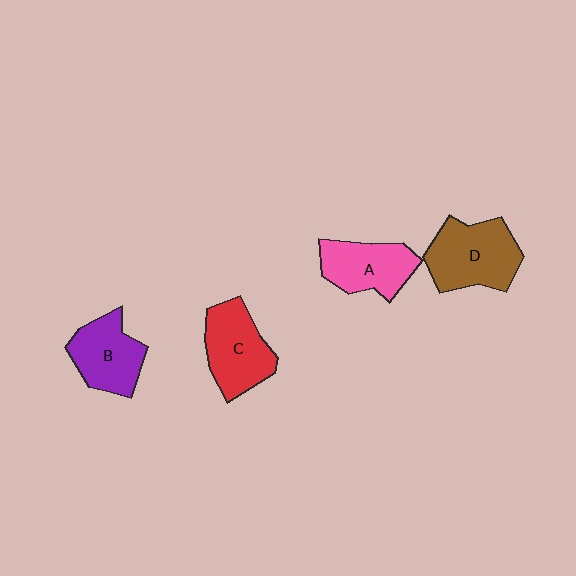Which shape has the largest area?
Shape D (brown).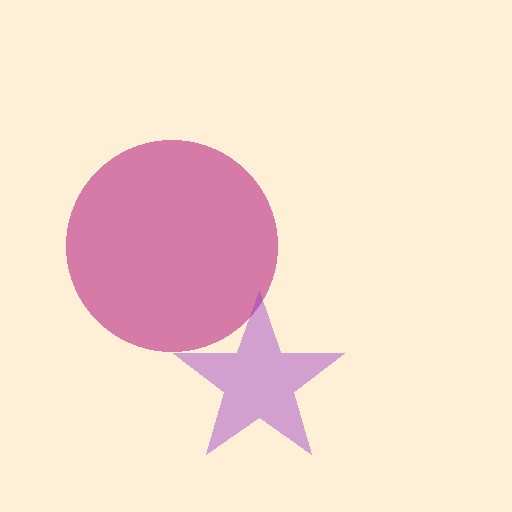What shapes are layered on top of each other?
The layered shapes are: a magenta circle, a purple star.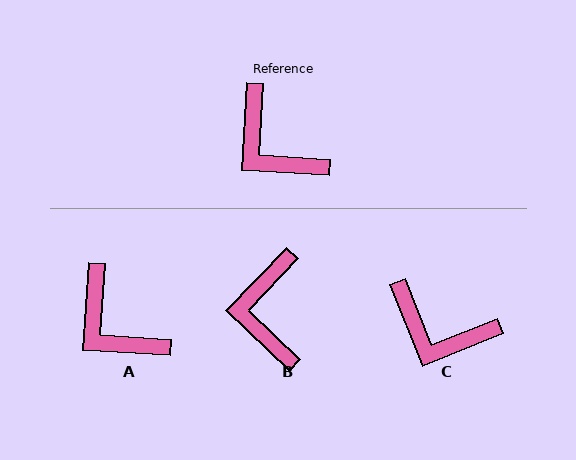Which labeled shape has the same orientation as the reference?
A.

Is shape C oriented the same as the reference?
No, it is off by about 26 degrees.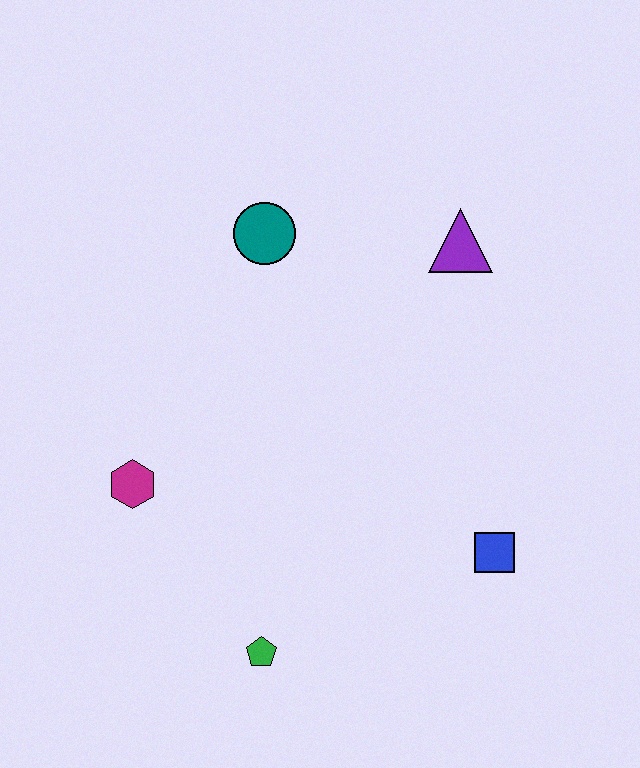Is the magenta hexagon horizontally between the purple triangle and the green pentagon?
No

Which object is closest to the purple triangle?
The teal circle is closest to the purple triangle.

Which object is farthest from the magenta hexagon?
The purple triangle is farthest from the magenta hexagon.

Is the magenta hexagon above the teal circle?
No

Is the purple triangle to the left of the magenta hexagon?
No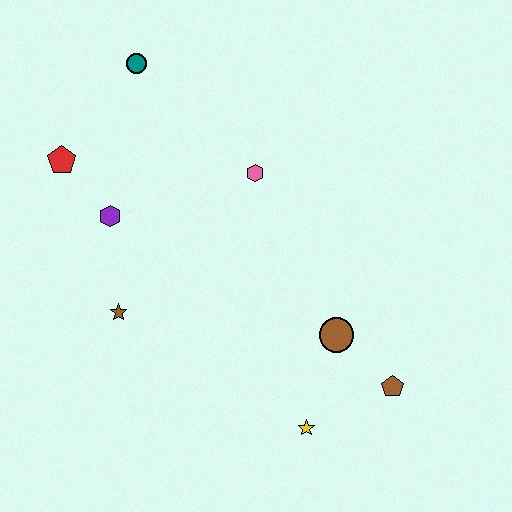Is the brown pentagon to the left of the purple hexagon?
No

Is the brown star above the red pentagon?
No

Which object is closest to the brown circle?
The brown pentagon is closest to the brown circle.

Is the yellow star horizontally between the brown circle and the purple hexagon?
Yes